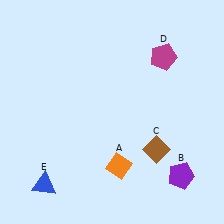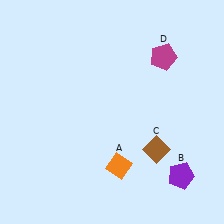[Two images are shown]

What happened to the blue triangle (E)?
The blue triangle (E) was removed in Image 2. It was in the bottom-left area of Image 1.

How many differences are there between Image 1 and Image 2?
There is 1 difference between the two images.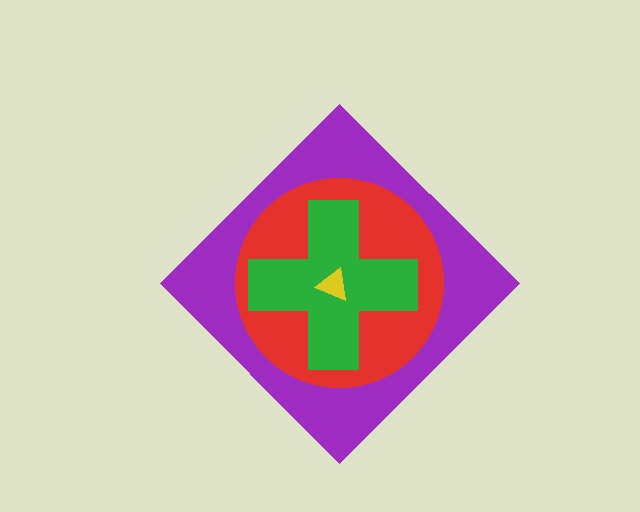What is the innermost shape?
The yellow triangle.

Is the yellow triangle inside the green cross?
Yes.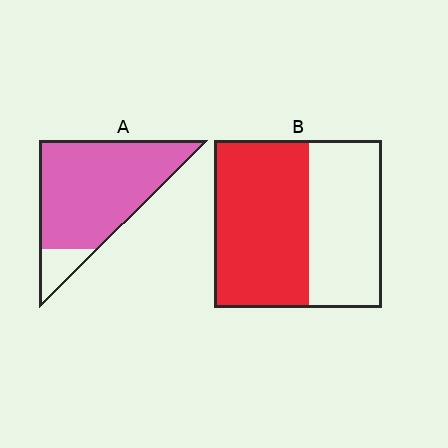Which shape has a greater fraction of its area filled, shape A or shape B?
Shape A.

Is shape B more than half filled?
Yes.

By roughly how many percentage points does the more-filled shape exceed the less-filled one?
By roughly 30 percentage points (A over B).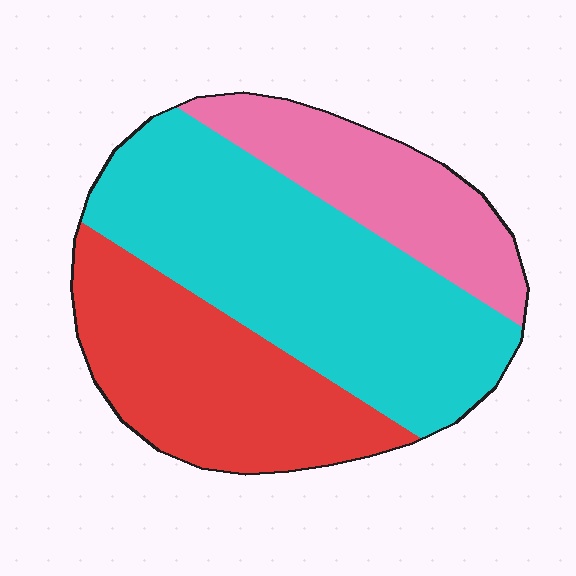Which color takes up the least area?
Pink, at roughly 20%.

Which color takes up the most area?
Cyan, at roughly 50%.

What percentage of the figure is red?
Red covers around 30% of the figure.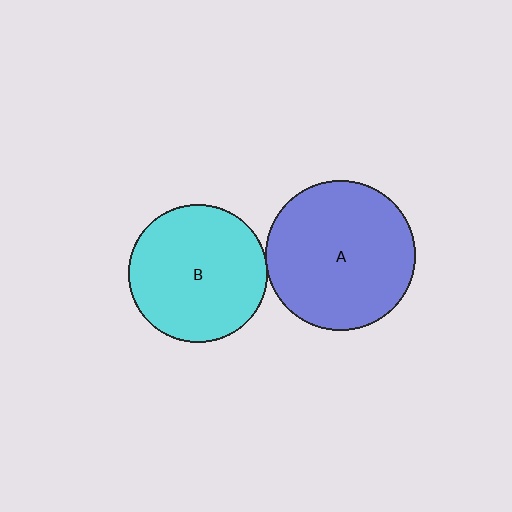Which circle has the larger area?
Circle A (blue).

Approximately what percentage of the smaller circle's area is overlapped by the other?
Approximately 5%.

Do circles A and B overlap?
Yes.